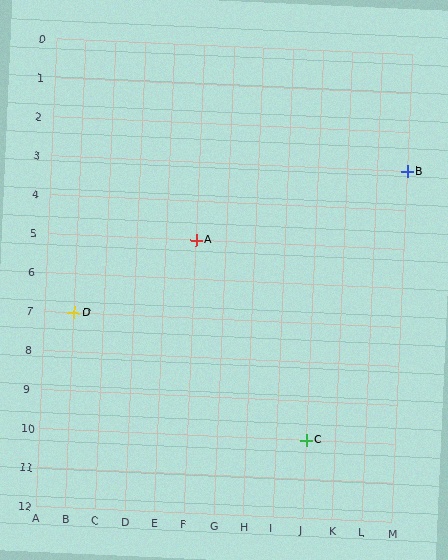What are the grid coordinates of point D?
Point D is at grid coordinates (B, 7).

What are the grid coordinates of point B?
Point B is at grid coordinates (M, 3).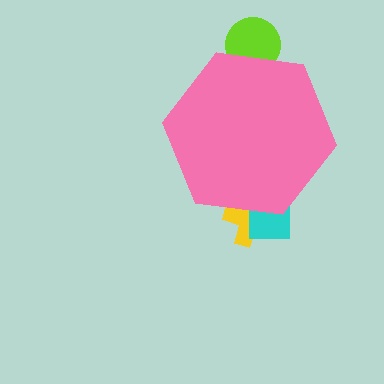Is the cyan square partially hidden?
Yes, the cyan square is partially hidden behind the pink hexagon.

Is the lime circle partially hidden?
Yes, the lime circle is partially hidden behind the pink hexagon.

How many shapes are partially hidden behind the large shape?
3 shapes are partially hidden.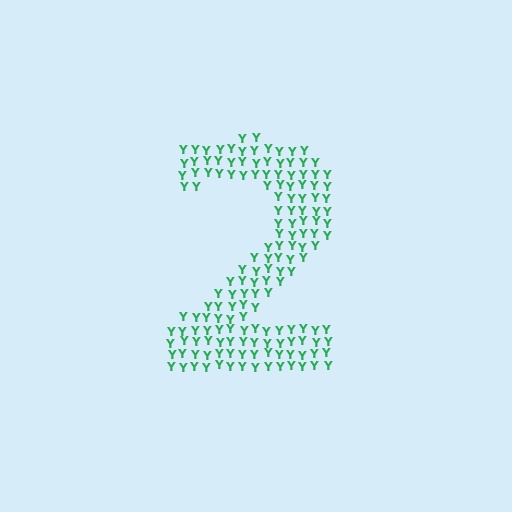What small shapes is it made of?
It is made of small letter Y's.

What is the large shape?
The large shape is the digit 2.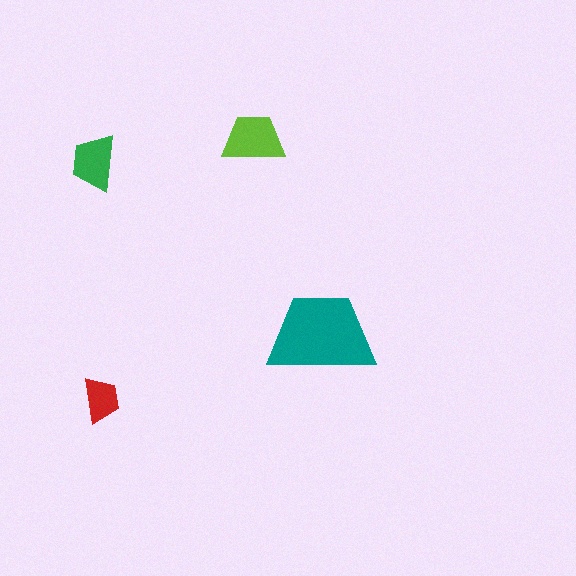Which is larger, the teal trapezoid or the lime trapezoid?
The teal one.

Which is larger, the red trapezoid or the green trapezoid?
The green one.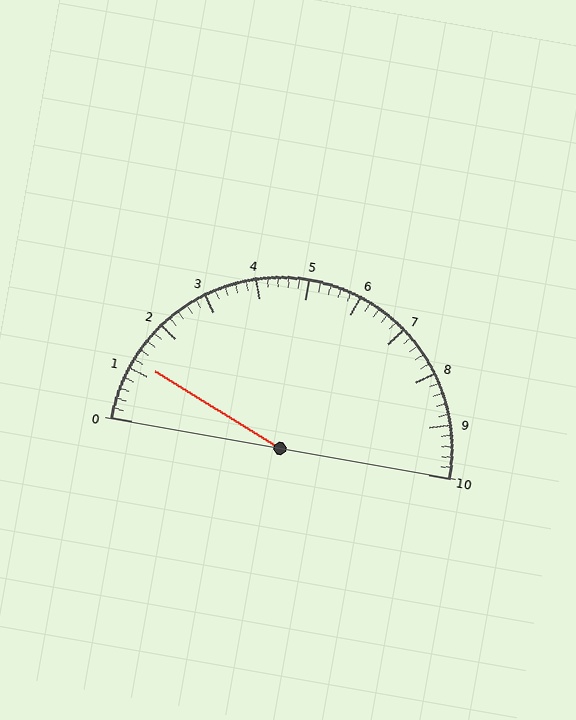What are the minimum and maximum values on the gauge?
The gauge ranges from 0 to 10.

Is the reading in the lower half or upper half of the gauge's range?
The reading is in the lower half of the range (0 to 10).